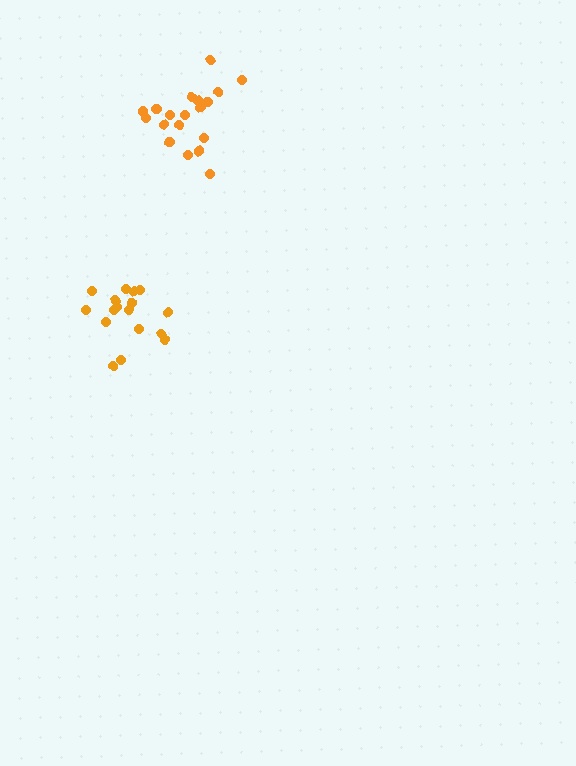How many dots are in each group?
Group 1: 17 dots, Group 2: 19 dots (36 total).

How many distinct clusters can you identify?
There are 2 distinct clusters.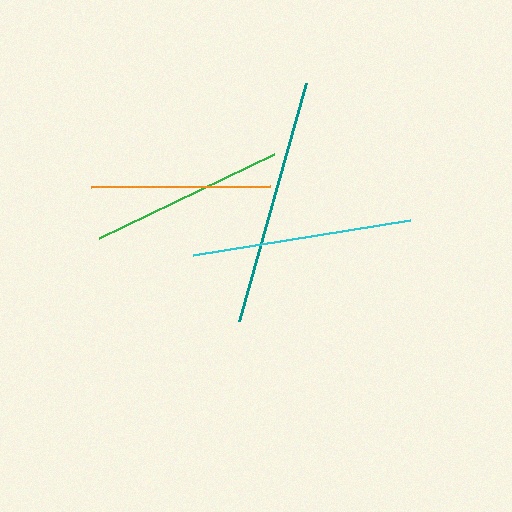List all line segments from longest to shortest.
From longest to shortest: teal, cyan, green, orange.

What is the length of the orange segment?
The orange segment is approximately 179 pixels long.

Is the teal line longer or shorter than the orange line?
The teal line is longer than the orange line.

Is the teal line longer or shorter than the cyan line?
The teal line is longer than the cyan line.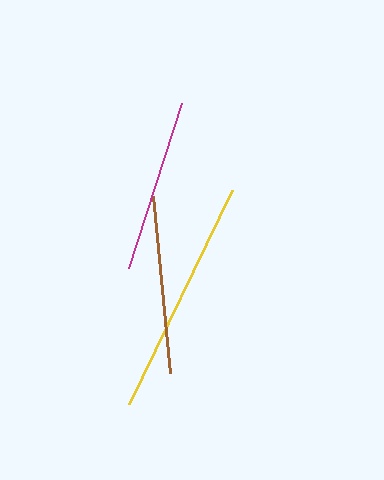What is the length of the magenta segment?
The magenta segment is approximately 173 pixels long.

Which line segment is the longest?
The yellow line is the longest at approximately 237 pixels.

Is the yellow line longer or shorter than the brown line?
The yellow line is longer than the brown line.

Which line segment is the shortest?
The magenta line is the shortest at approximately 173 pixels.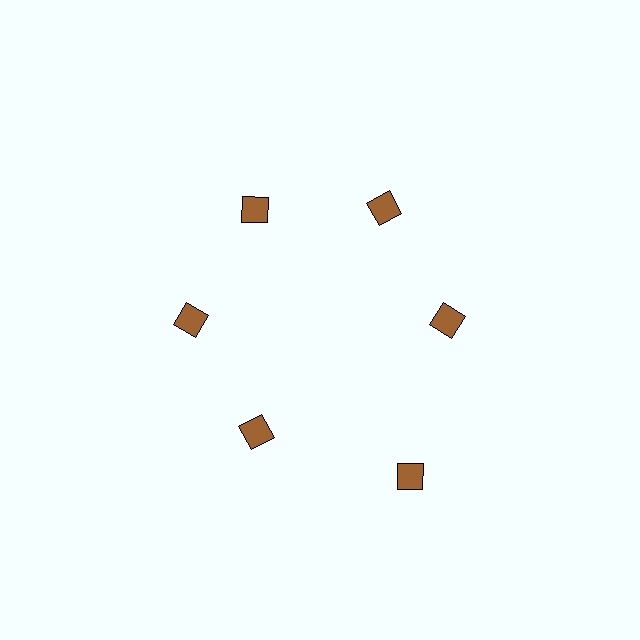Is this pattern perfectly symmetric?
No. The 6 brown diamonds are arranged in a ring, but one element near the 5 o'clock position is pushed outward from the center, breaking the 6-fold rotational symmetry.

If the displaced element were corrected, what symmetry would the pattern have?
It would have 6-fold rotational symmetry — the pattern would map onto itself every 60 degrees.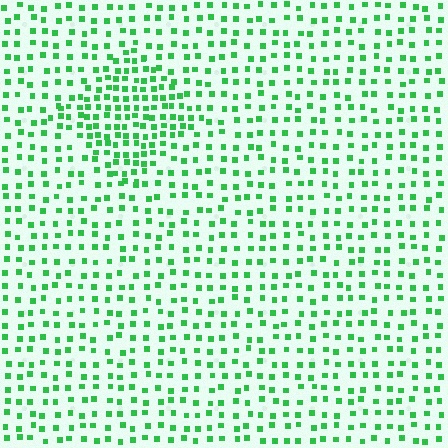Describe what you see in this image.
The image contains small green elements arranged at two different densities. A diamond-shaped region is visible where the elements are more densely packed than the surrounding area.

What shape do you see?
I see a diamond.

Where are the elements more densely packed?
The elements are more densely packed inside the diamond boundary.